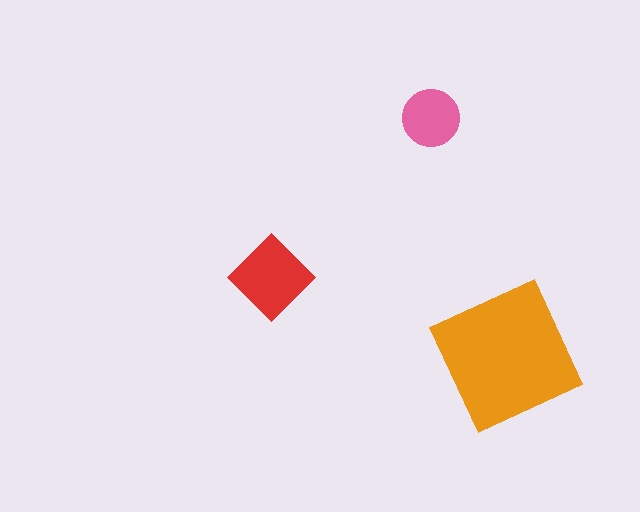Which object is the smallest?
The pink circle.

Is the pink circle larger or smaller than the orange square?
Smaller.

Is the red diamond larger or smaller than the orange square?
Smaller.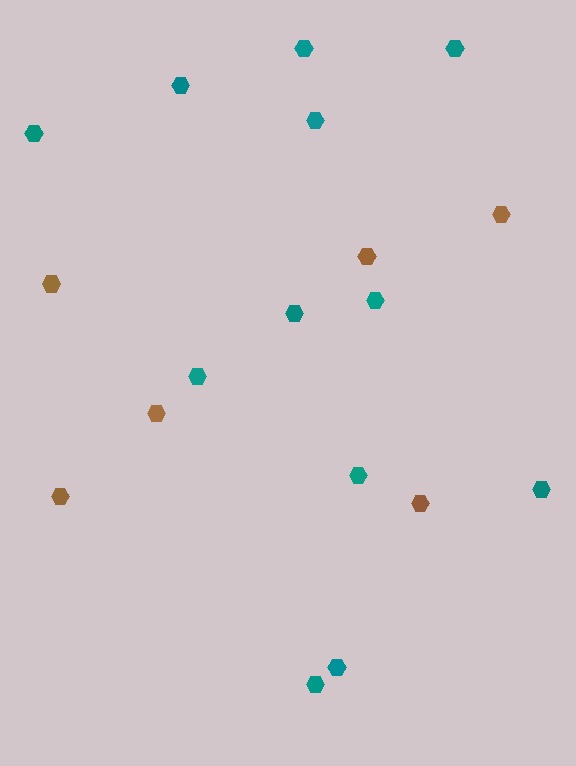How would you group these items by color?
There are 2 groups: one group of teal hexagons (12) and one group of brown hexagons (6).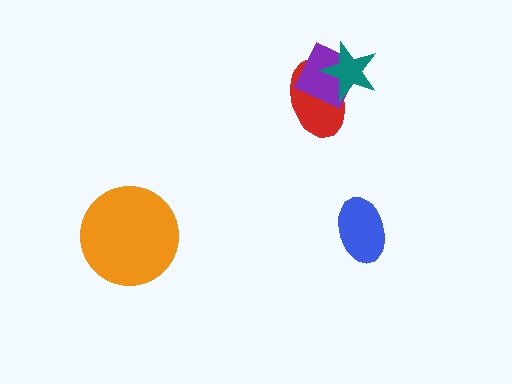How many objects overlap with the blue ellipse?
0 objects overlap with the blue ellipse.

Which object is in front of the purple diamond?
The teal star is in front of the purple diamond.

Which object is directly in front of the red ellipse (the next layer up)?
The purple diamond is directly in front of the red ellipse.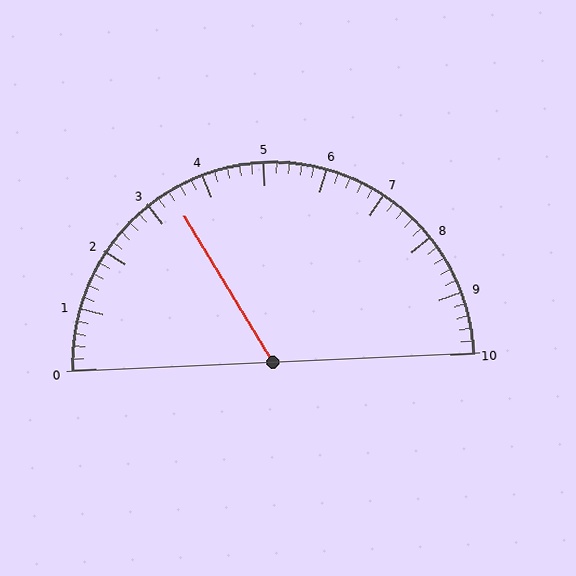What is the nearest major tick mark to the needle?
The nearest major tick mark is 3.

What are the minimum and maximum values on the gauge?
The gauge ranges from 0 to 10.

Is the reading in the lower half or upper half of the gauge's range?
The reading is in the lower half of the range (0 to 10).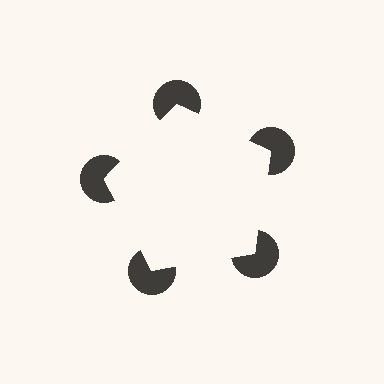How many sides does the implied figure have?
5 sides.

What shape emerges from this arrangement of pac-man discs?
An illusory pentagon — its edges are inferred from the aligned wedge cuts in the pac-man discs, not physically drawn.